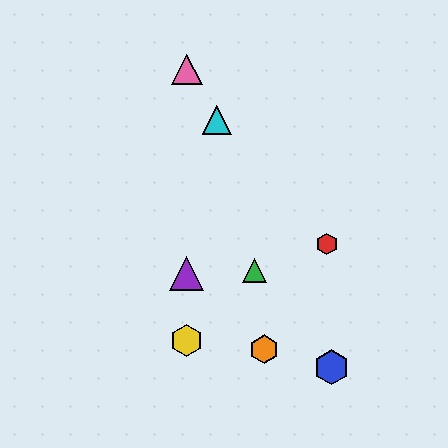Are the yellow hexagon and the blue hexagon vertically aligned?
No, the yellow hexagon is at x≈187 and the blue hexagon is at x≈331.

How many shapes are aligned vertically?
3 shapes (the yellow hexagon, the purple triangle, the pink triangle) are aligned vertically.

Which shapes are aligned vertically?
The yellow hexagon, the purple triangle, the pink triangle are aligned vertically.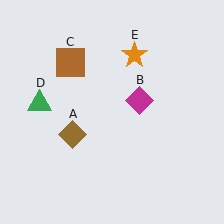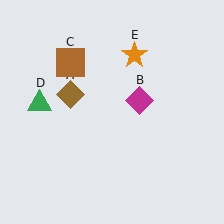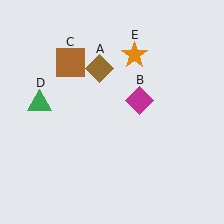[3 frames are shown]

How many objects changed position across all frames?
1 object changed position: brown diamond (object A).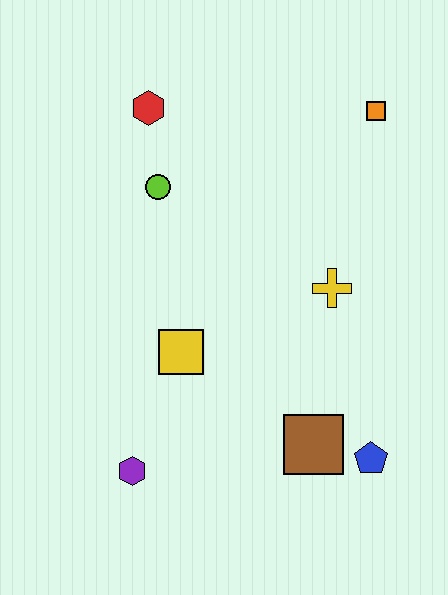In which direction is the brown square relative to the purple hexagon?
The brown square is to the right of the purple hexagon.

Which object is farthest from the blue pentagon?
The red hexagon is farthest from the blue pentagon.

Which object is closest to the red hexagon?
The lime circle is closest to the red hexagon.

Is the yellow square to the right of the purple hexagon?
Yes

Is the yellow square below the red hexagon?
Yes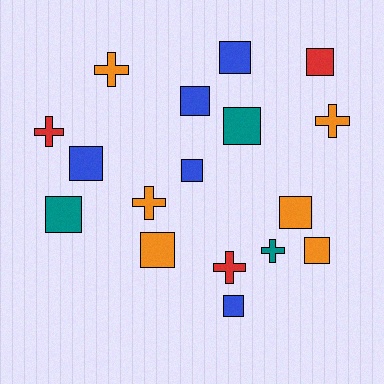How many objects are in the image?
There are 17 objects.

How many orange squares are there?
There are 3 orange squares.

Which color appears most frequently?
Orange, with 6 objects.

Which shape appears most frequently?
Square, with 11 objects.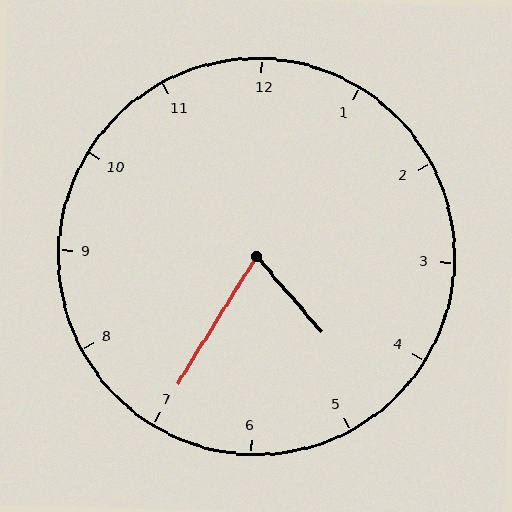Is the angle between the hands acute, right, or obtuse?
It is acute.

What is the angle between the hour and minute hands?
Approximately 72 degrees.